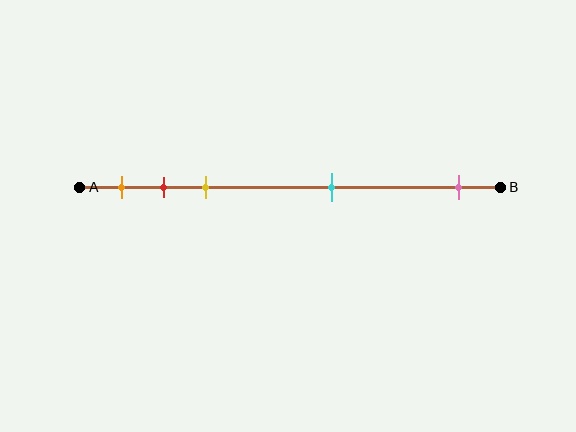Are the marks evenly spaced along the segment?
No, the marks are not evenly spaced.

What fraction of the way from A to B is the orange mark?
The orange mark is approximately 10% (0.1) of the way from A to B.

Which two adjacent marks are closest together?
The red and yellow marks are the closest adjacent pair.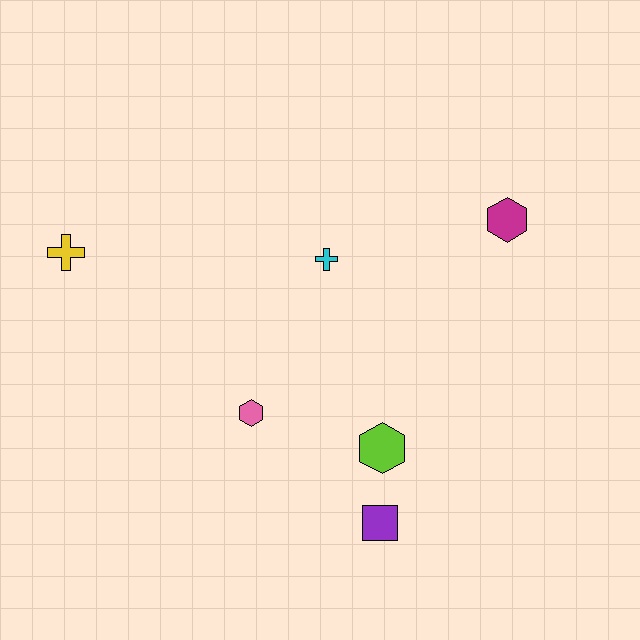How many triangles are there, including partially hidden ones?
There are no triangles.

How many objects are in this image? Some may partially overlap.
There are 6 objects.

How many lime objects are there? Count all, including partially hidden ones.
There is 1 lime object.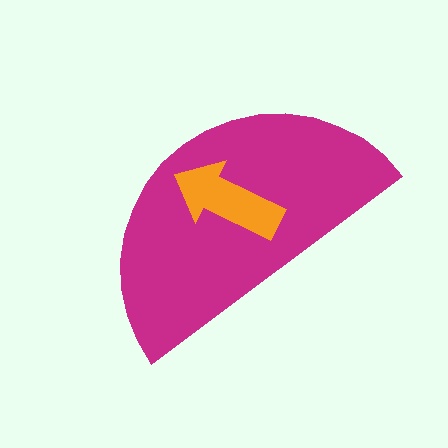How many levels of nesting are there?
2.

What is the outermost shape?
The magenta semicircle.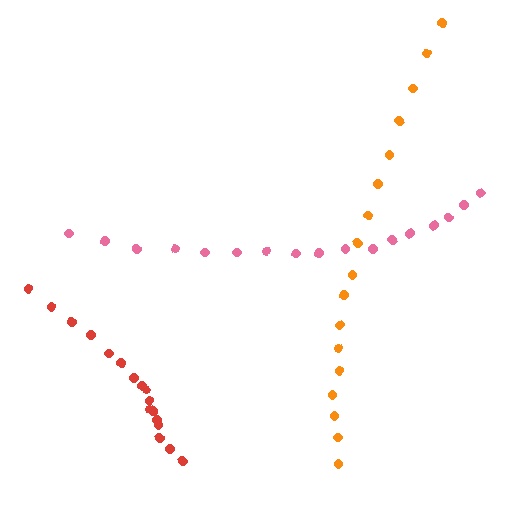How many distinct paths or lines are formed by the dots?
There are 3 distinct paths.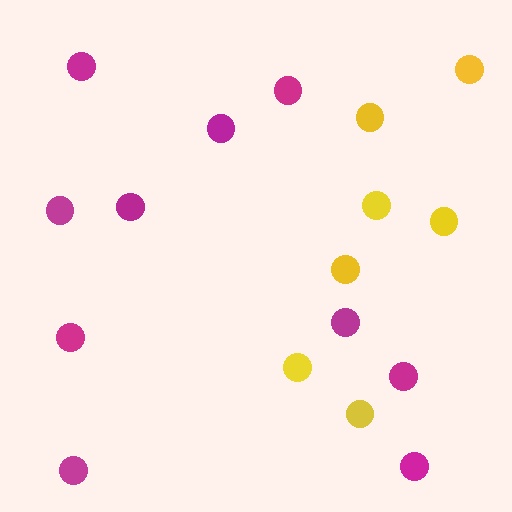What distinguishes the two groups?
There are 2 groups: one group of magenta circles (10) and one group of yellow circles (7).